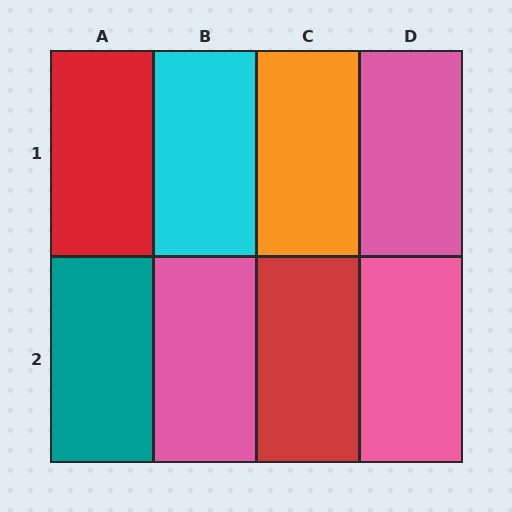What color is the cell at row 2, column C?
Red.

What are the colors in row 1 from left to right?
Red, cyan, orange, pink.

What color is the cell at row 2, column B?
Pink.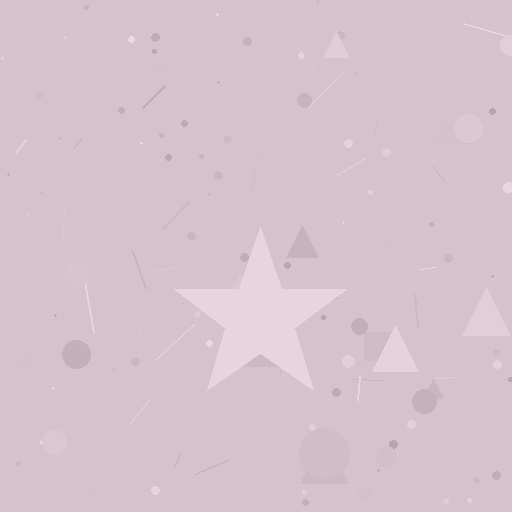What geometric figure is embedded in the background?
A star is embedded in the background.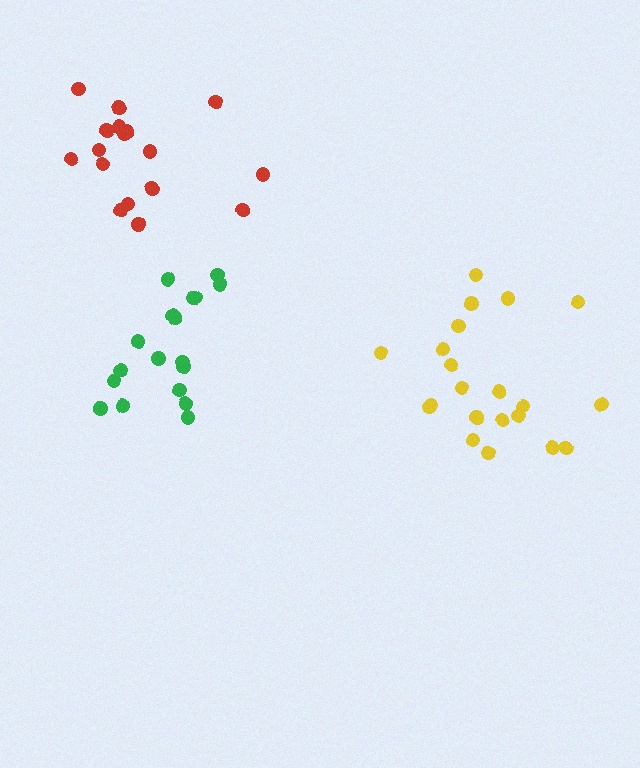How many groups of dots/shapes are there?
There are 3 groups.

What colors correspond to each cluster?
The clusters are colored: yellow, red, green.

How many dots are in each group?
Group 1: 21 dots, Group 2: 17 dots, Group 3: 18 dots (56 total).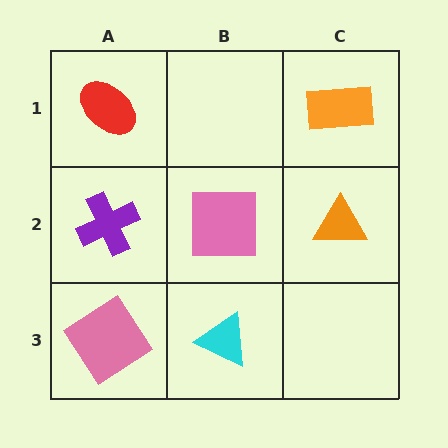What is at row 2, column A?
A purple cross.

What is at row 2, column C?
An orange triangle.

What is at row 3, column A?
A pink diamond.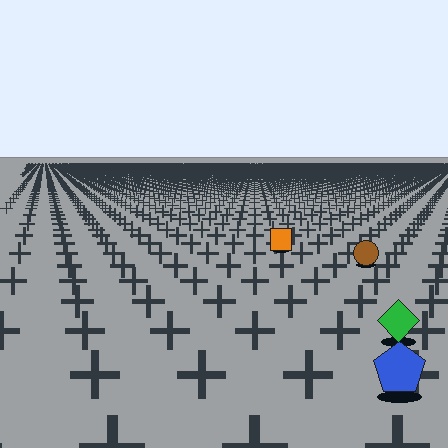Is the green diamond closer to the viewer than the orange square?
Yes. The green diamond is closer — you can tell from the texture gradient: the ground texture is coarser near it.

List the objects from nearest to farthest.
From nearest to farthest: the blue pentagon, the green diamond, the brown circle, the orange square.